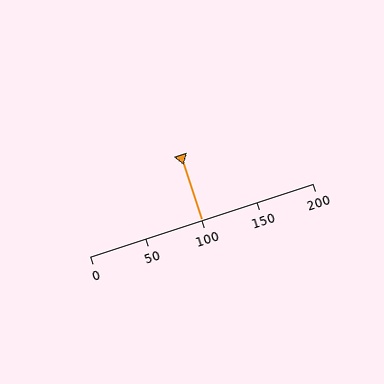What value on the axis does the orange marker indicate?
The marker indicates approximately 100.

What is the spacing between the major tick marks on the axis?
The major ticks are spaced 50 apart.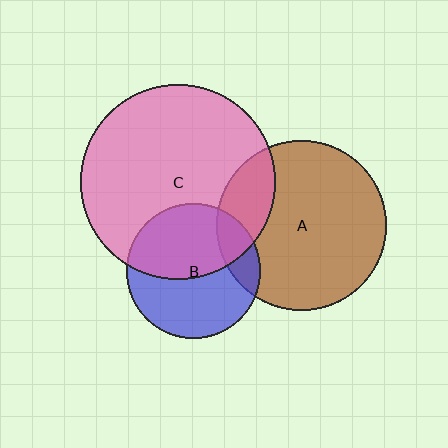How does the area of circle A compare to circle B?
Approximately 1.6 times.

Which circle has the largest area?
Circle C (pink).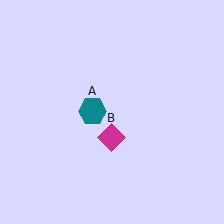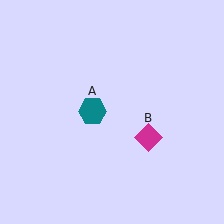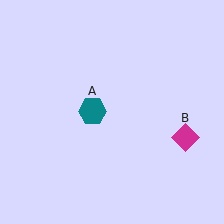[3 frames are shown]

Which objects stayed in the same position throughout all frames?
Teal hexagon (object A) remained stationary.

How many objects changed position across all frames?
1 object changed position: magenta diamond (object B).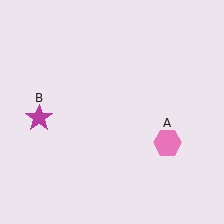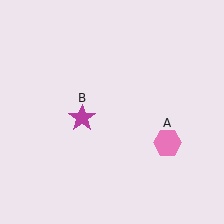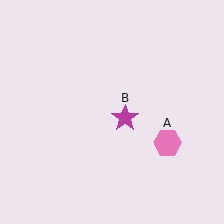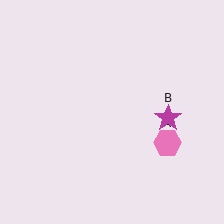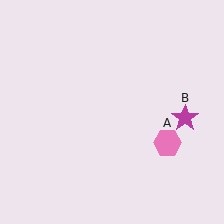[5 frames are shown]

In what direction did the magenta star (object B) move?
The magenta star (object B) moved right.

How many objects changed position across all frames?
1 object changed position: magenta star (object B).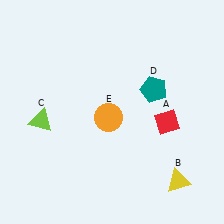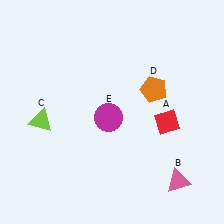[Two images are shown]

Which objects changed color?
B changed from yellow to pink. D changed from teal to orange. E changed from orange to magenta.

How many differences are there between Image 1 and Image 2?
There are 3 differences between the two images.